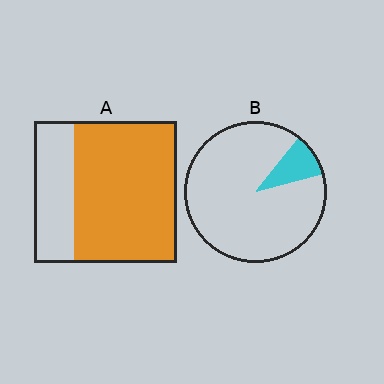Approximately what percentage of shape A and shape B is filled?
A is approximately 70% and B is approximately 10%.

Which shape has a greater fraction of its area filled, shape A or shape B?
Shape A.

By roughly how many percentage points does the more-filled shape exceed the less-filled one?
By roughly 60 percentage points (A over B).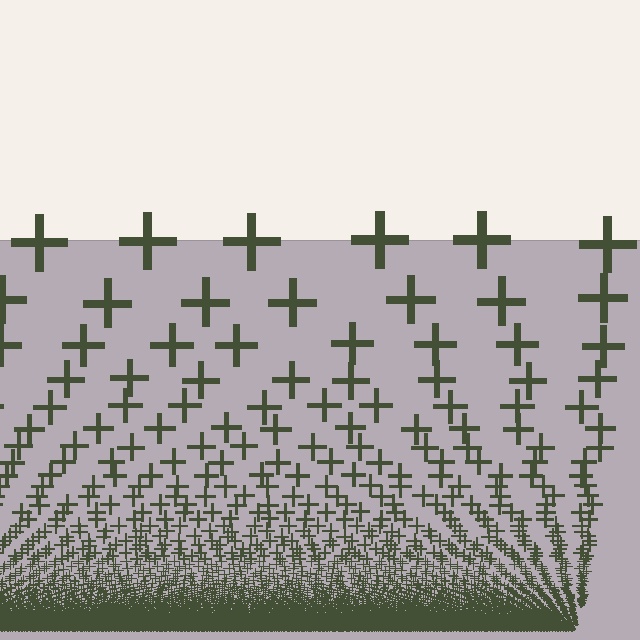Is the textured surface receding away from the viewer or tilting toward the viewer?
The surface appears to tilt toward the viewer. Texture elements get larger and sparser toward the top.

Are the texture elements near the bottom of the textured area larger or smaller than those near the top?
Smaller. The gradient is inverted — elements near the bottom are smaller and denser.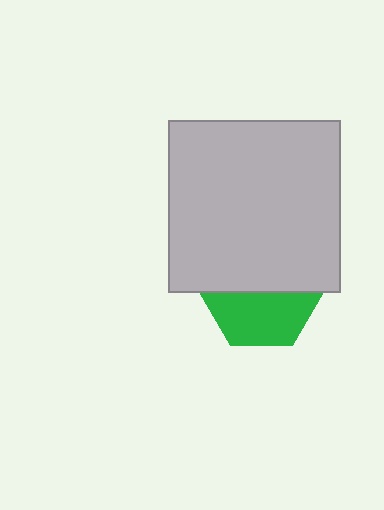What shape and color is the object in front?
The object in front is a light gray square.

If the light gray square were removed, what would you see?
You would see the complete green hexagon.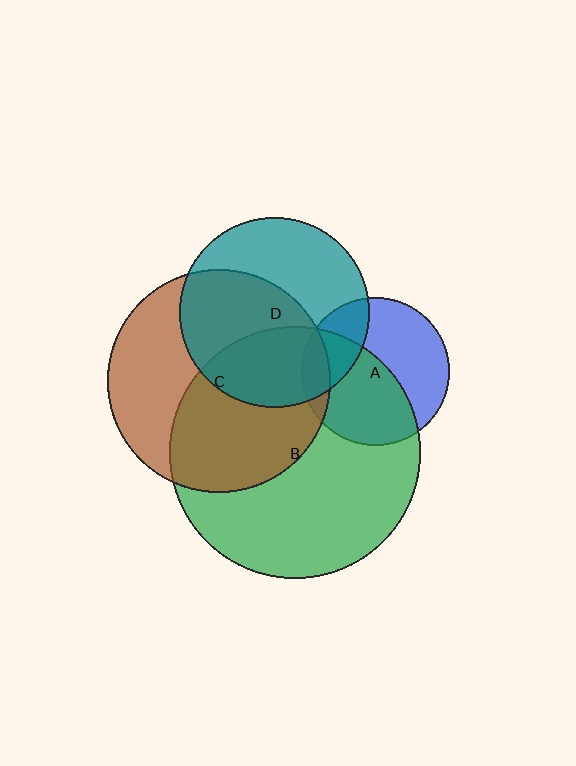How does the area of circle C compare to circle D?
Approximately 1.4 times.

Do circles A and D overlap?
Yes.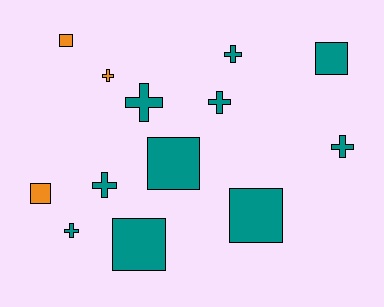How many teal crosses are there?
There are 6 teal crosses.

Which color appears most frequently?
Teal, with 10 objects.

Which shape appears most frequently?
Cross, with 7 objects.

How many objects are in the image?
There are 13 objects.